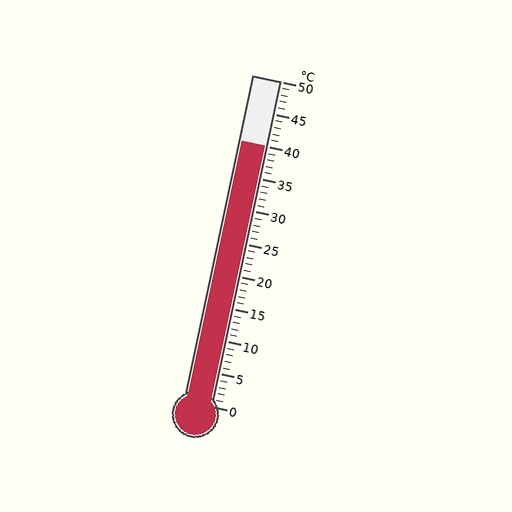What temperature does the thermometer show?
The thermometer shows approximately 40°C.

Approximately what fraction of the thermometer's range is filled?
The thermometer is filled to approximately 80% of its range.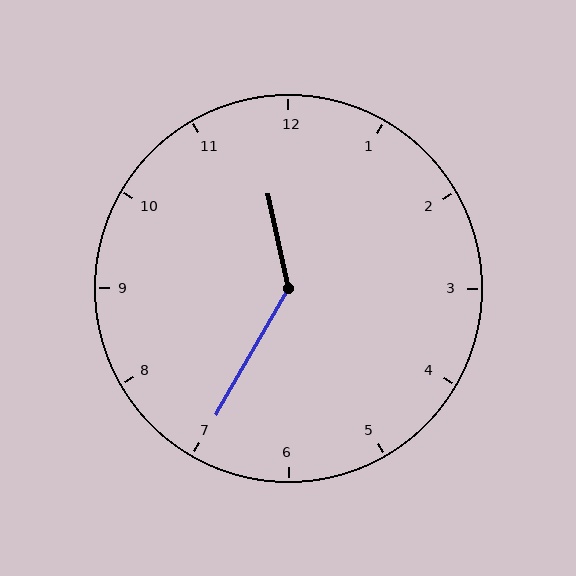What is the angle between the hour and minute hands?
Approximately 138 degrees.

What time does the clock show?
11:35.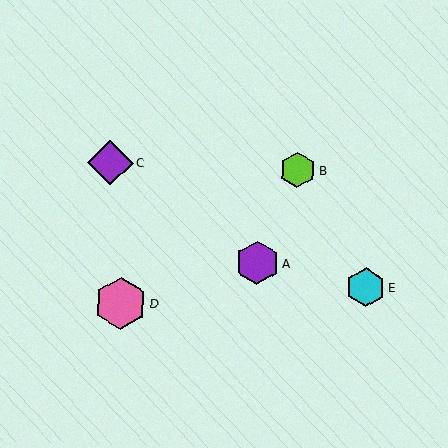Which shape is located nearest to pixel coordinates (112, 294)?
The pink hexagon (labeled D) at (121, 303) is nearest to that location.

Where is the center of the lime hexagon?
The center of the lime hexagon is at (298, 170).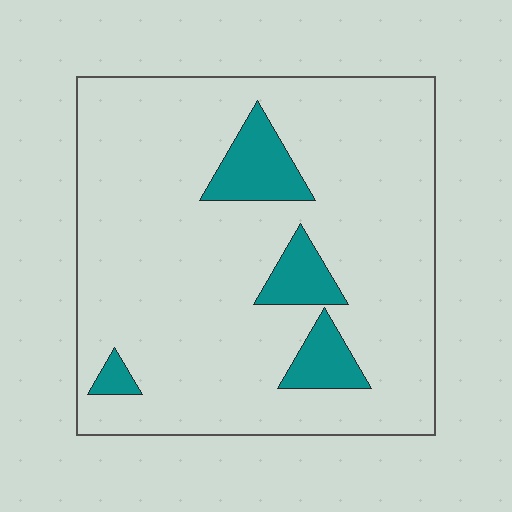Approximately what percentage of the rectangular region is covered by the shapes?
Approximately 10%.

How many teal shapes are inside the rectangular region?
4.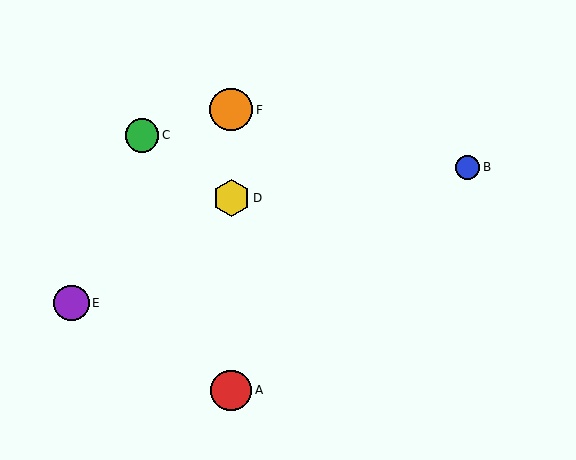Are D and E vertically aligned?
No, D is at x≈231 and E is at x≈72.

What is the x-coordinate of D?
Object D is at x≈231.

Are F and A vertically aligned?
Yes, both are at x≈231.